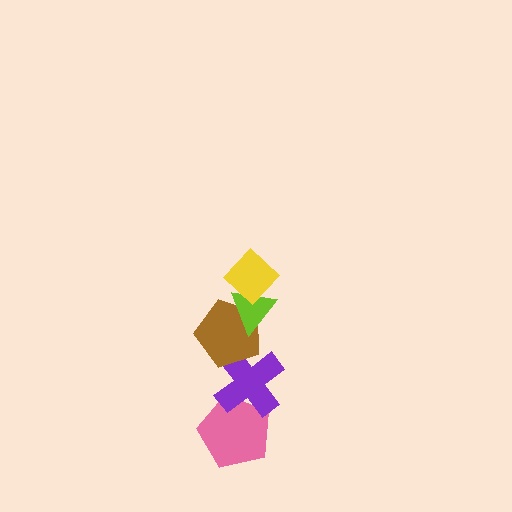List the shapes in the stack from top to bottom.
From top to bottom: the yellow diamond, the lime triangle, the brown pentagon, the purple cross, the pink pentagon.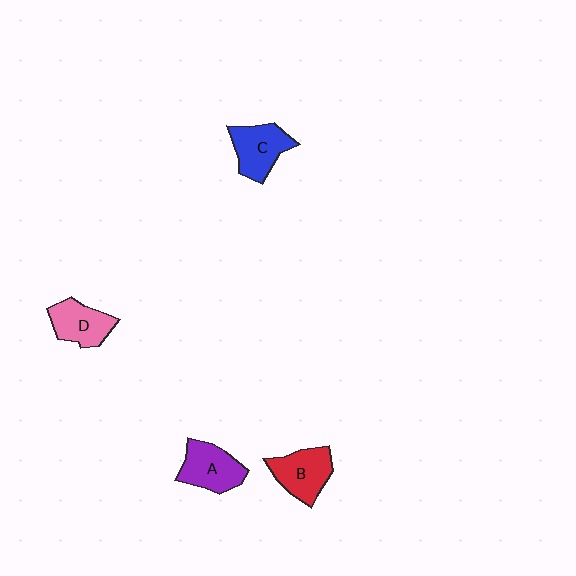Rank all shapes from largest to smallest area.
From largest to smallest: B (red), C (blue), A (purple), D (pink).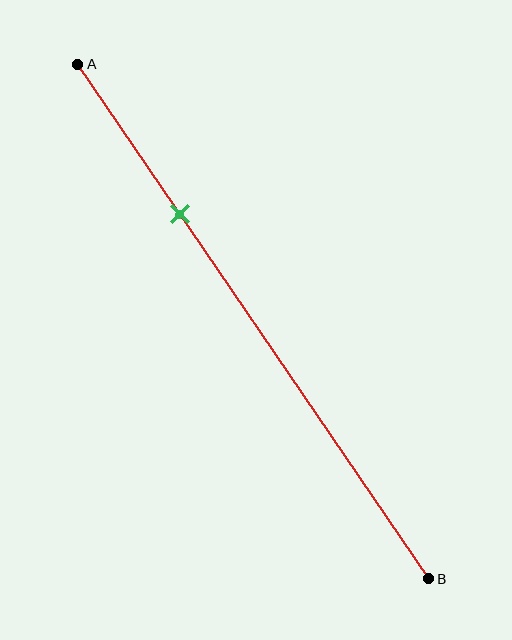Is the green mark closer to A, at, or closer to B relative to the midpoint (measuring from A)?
The green mark is closer to point A than the midpoint of segment AB.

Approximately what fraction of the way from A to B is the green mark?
The green mark is approximately 30% of the way from A to B.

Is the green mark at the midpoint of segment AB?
No, the mark is at about 30% from A, not at the 50% midpoint.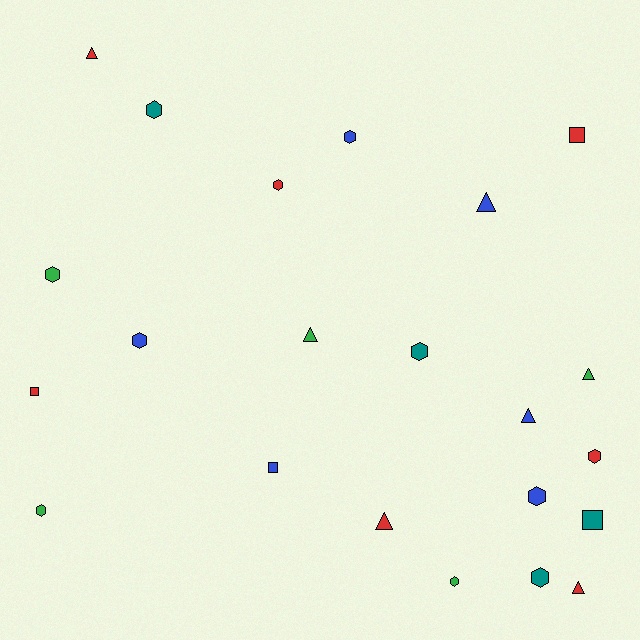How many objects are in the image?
There are 22 objects.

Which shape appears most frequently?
Hexagon, with 11 objects.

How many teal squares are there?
There is 1 teal square.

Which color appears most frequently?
Red, with 7 objects.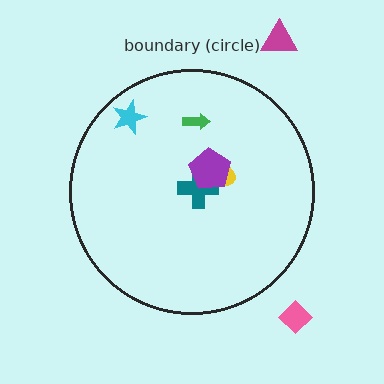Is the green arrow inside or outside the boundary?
Inside.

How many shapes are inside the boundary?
5 inside, 2 outside.